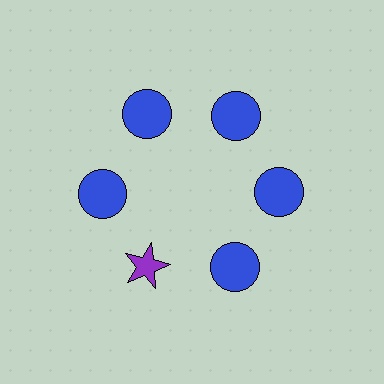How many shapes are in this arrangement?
There are 6 shapes arranged in a ring pattern.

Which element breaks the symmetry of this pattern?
The purple star at roughly the 7 o'clock position breaks the symmetry. All other shapes are blue circles.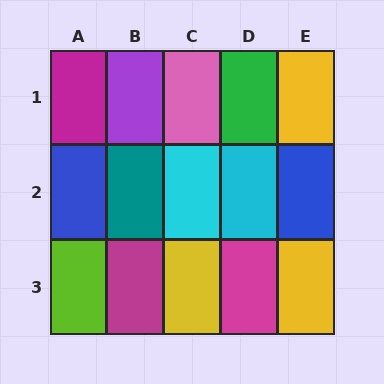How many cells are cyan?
2 cells are cyan.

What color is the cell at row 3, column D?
Magenta.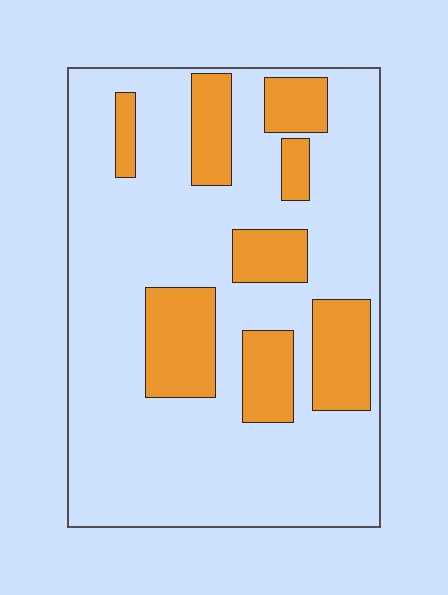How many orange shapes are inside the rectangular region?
8.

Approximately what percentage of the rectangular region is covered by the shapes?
Approximately 25%.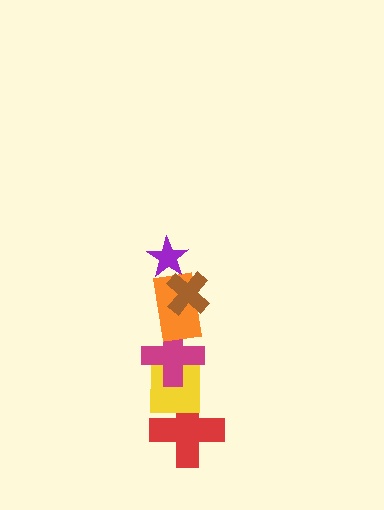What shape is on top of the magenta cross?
The orange rectangle is on top of the magenta cross.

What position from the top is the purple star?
The purple star is 1st from the top.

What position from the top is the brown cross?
The brown cross is 2nd from the top.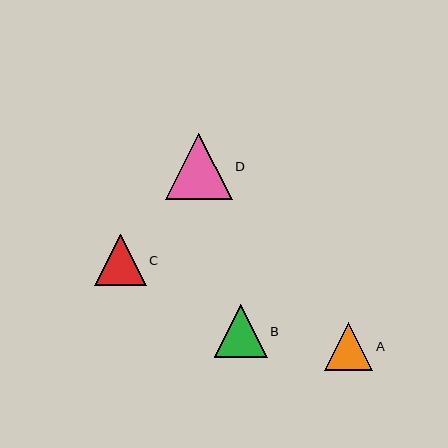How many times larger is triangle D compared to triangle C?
Triangle D is approximately 1.3 times the size of triangle C.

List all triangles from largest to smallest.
From largest to smallest: D, B, C, A.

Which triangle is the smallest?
Triangle A is the smallest with a size of approximately 48 pixels.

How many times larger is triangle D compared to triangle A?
Triangle D is approximately 1.4 times the size of triangle A.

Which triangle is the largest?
Triangle D is the largest with a size of approximately 67 pixels.